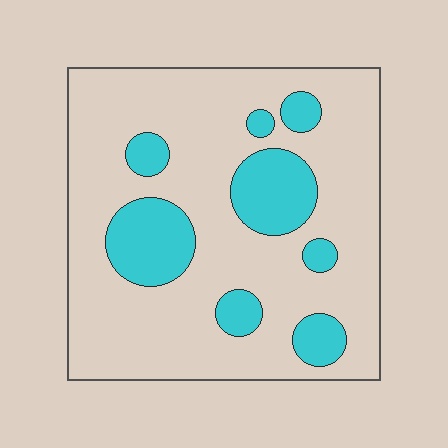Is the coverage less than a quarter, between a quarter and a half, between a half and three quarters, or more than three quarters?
Less than a quarter.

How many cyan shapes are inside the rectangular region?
8.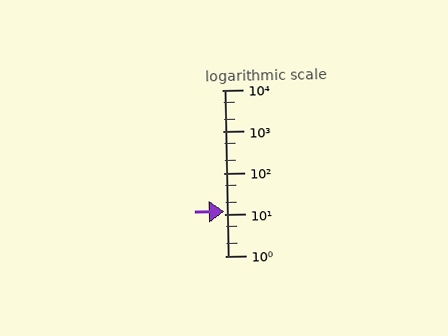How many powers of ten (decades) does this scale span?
The scale spans 4 decades, from 1 to 10000.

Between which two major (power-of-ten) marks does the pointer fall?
The pointer is between 10 and 100.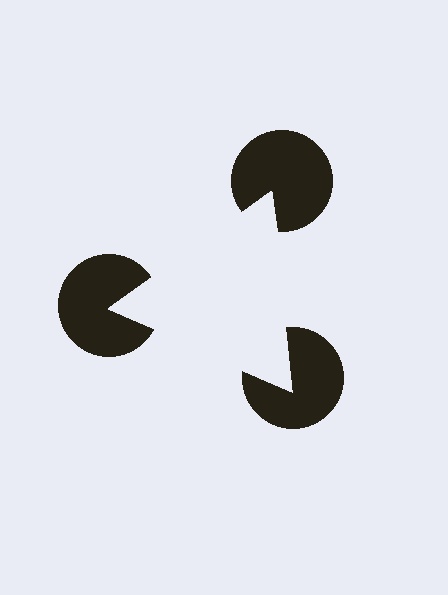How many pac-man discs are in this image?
There are 3 — one at each vertex of the illusory triangle.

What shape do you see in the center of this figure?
An illusory triangle — its edges are inferred from the aligned wedge cuts in the pac-man discs, not physically drawn.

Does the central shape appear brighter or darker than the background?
It typically appears slightly brighter than the background, even though no actual brightness change is drawn.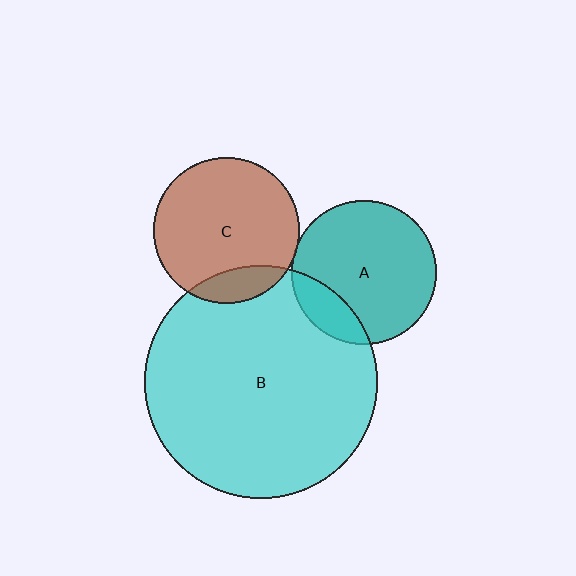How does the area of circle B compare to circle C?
Approximately 2.6 times.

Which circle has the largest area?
Circle B (cyan).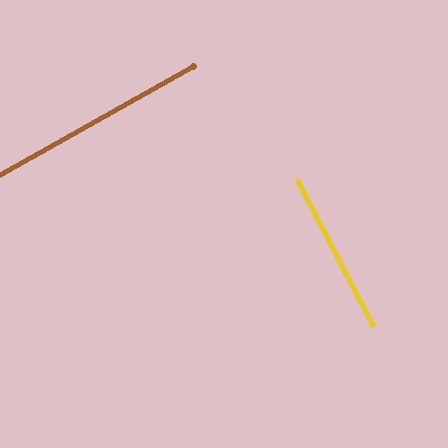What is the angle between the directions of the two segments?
Approximately 88 degrees.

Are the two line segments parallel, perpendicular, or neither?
Perpendicular — they meet at approximately 88°.